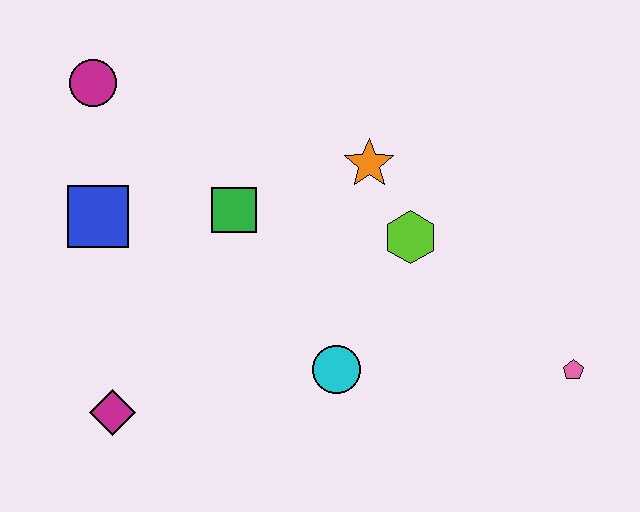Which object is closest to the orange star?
The lime hexagon is closest to the orange star.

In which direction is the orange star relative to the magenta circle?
The orange star is to the right of the magenta circle.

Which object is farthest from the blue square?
The pink pentagon is farthest from the blue square.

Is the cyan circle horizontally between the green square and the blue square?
No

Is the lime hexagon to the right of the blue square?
Yes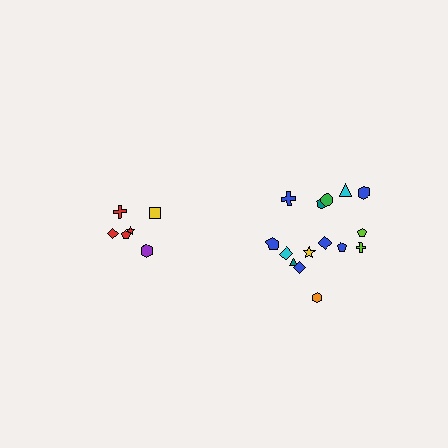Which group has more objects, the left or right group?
The right group.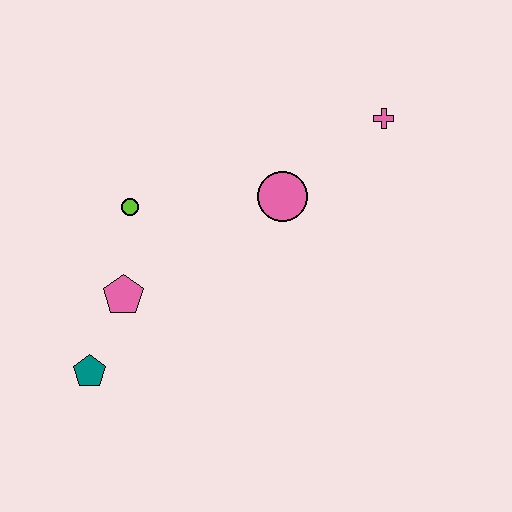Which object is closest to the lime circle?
The pink pentagon is closest to the lime circle.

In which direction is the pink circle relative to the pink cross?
The pink circle is to the left of the pink cross.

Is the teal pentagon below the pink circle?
Yes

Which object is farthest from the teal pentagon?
The pink cross is farthest from the teal pentagon.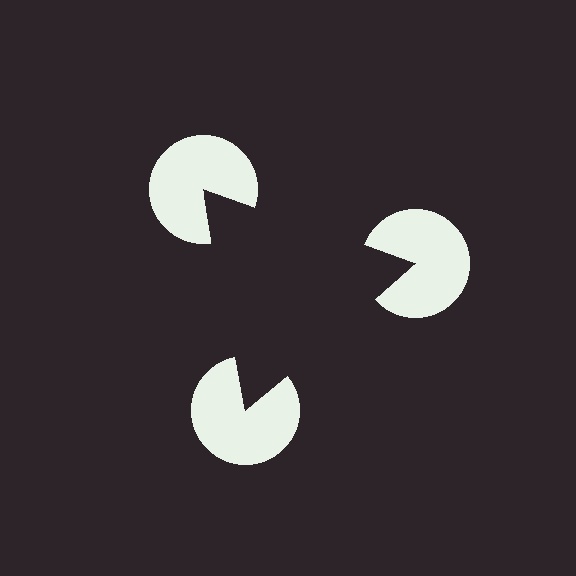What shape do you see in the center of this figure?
An illusory triangle — its edges are inferred from the aligned wedge cuts in the pac-man discs, not physically drawn.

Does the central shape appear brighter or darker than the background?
It typically appears slightly darker than the background, even though no actual brightness change is drawn.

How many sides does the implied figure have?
3 sides.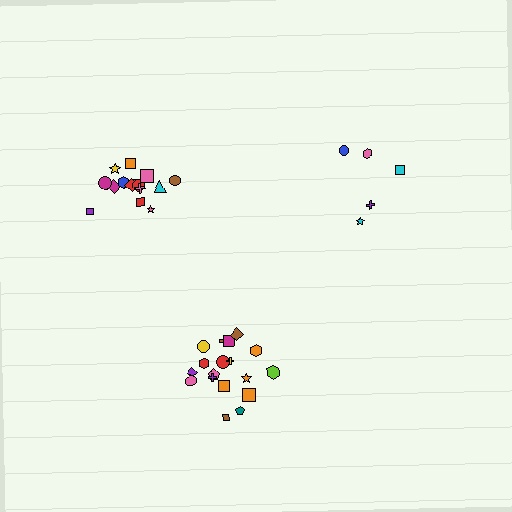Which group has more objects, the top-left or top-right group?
The top-left group.